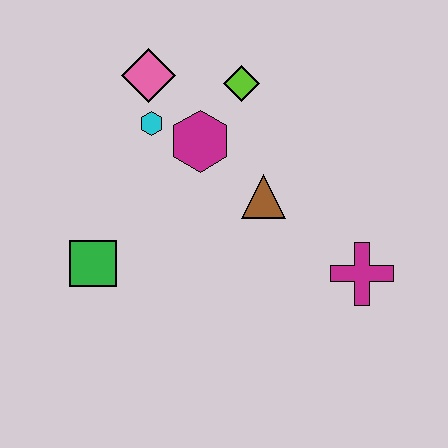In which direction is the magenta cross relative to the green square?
The magenta cross is to the right of the green square.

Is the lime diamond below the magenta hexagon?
No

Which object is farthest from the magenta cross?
The pink diamond is farthest from the magenta cross.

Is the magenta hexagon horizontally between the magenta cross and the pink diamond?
Yes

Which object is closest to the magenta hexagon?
The cyan hexagon is closest to the magenta hexagon.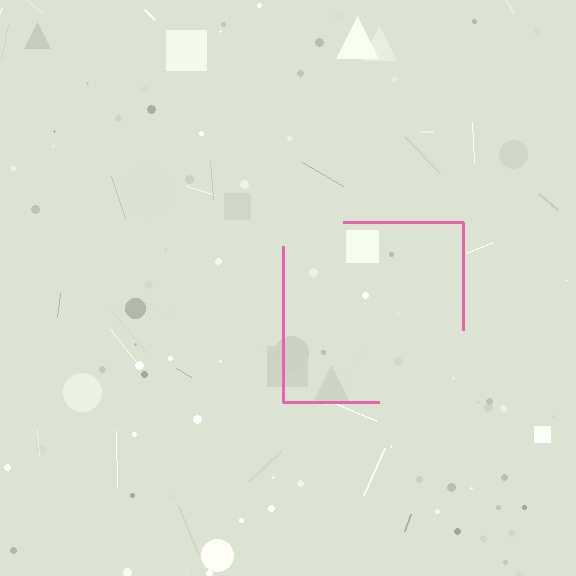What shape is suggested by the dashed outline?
The dashed outline suggests a square.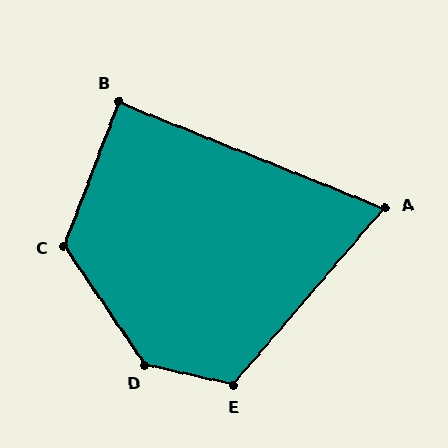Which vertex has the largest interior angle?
D, at approximately 137 degrees.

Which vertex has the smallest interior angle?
A, at approximately 71 degrees.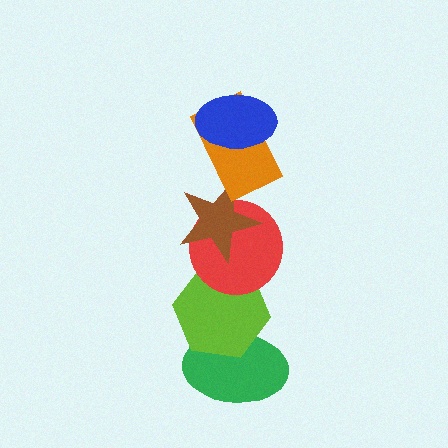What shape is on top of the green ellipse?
The lime hexagon is on top of the green ellipse.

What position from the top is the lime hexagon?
The lime hexagon is 5th from the top.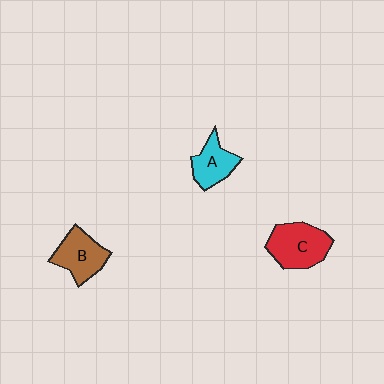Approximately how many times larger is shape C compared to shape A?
Approximately 1.4 times.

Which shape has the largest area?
Shape C (red).